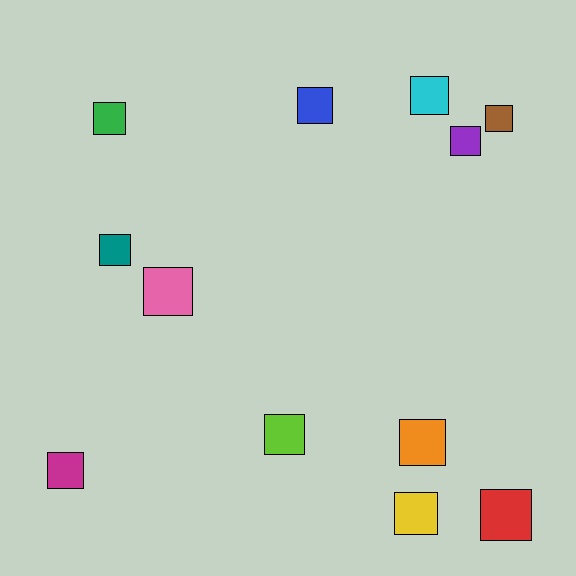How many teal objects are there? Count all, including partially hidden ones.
There is 1 teal object.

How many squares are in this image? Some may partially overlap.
There are 12 squares.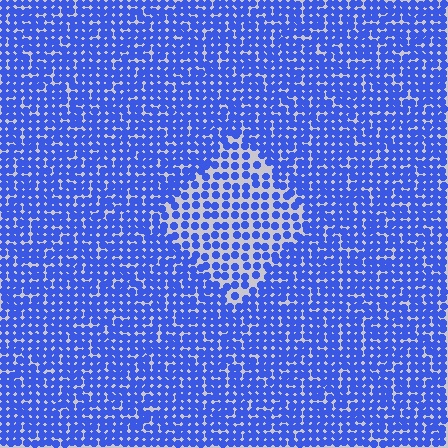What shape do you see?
I see a diamond.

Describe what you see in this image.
The image contains small blue elements arranged at two different densities. A diamond-shaped region is visible where the elements are less densely packed than the surrounding area.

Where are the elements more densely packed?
The elements are more densely packed outside the diamond boundary.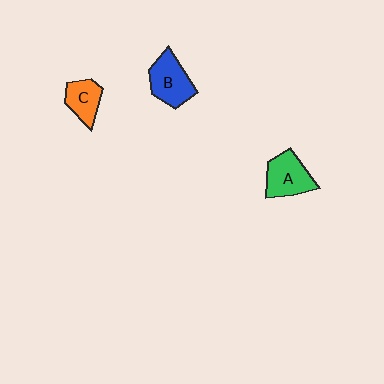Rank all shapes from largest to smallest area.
From largest to smallest: B (blue), A (green), C (orange).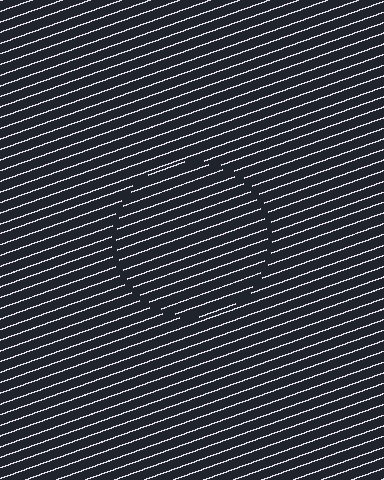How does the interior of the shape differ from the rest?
The interior of the shape contains the same grating, shifted by half a period — the contour is defined by the phase discontinuity where line-ends from the inner and outer gratings abut.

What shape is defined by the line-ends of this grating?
An illusory circle. The interior of the shape contains the same grating, shifted by half a period — the contour is defined by the phase discontinuity where line-ends from the inner and outer gratings abut.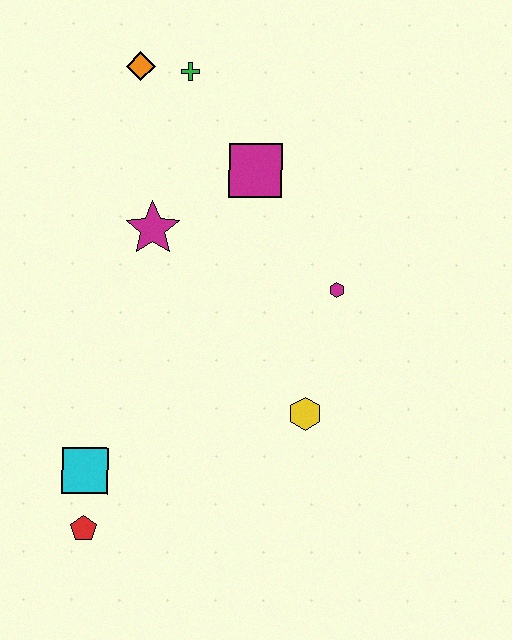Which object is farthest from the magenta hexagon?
The red pentagon is farthest from the magenta hexagon.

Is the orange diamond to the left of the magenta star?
Yes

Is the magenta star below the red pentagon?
No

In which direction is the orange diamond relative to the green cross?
The orange diamond is to the left of the green cross.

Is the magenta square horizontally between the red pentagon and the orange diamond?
No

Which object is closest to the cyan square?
The red pentagon is closest to the cyan square.